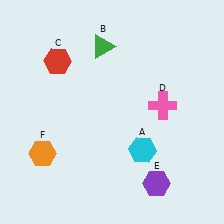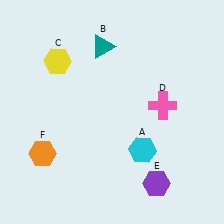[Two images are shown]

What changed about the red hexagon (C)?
In Image 1, C is red. In Image 2, it changed to yellow.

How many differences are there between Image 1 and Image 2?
There are 2 differences between the two images.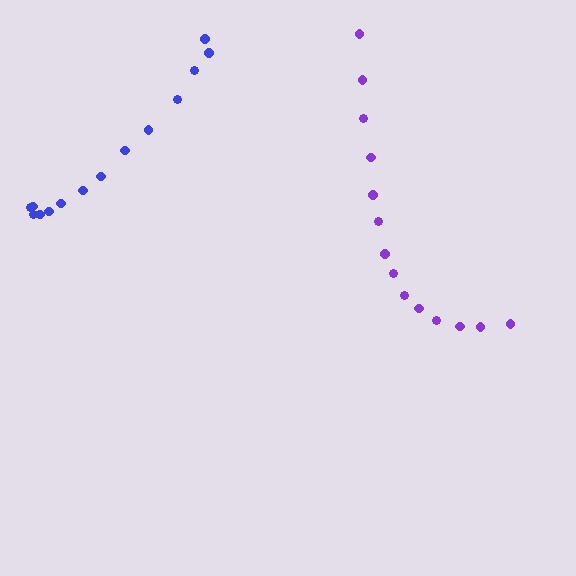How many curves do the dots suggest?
There are 2 distinct paths.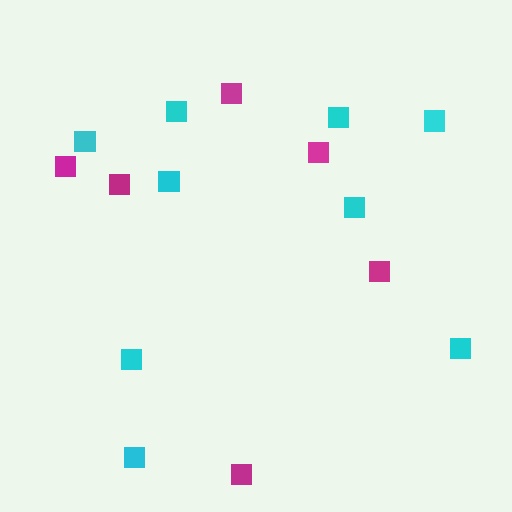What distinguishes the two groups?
There are 2 groups: one group of magenta squares (6) and one group of cyan squares (9).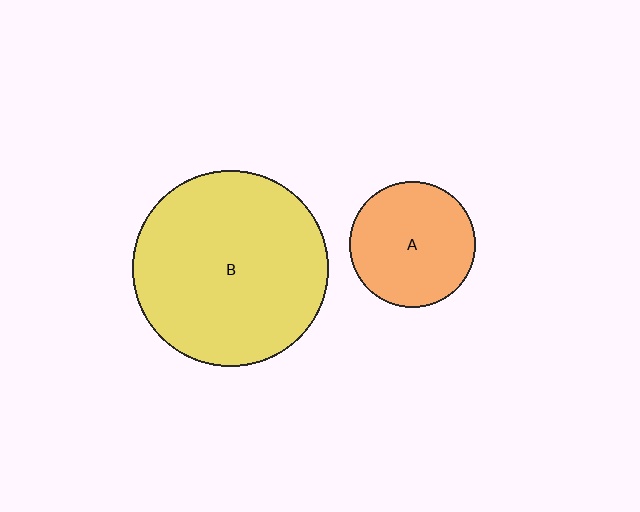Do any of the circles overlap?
No, none of the circles overlap.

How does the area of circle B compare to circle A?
Approximately 2.4 times.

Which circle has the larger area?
Circle B (yellow).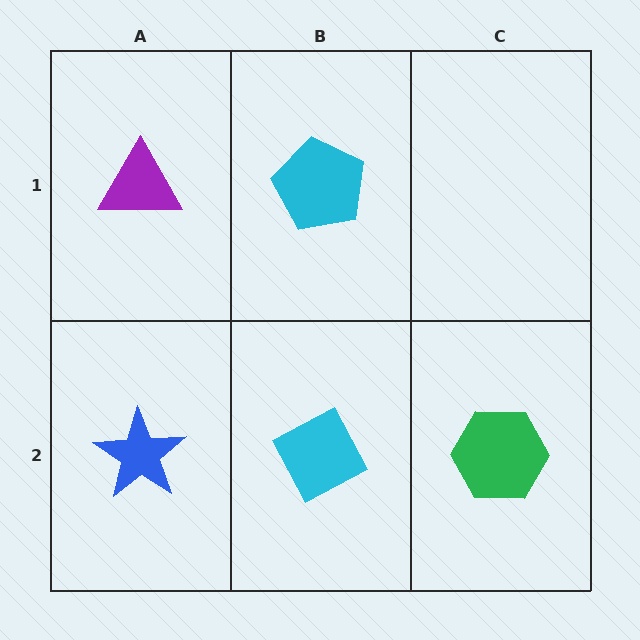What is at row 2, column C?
A green hexagon.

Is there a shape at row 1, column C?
No, that cell is empty.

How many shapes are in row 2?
3 shapes.